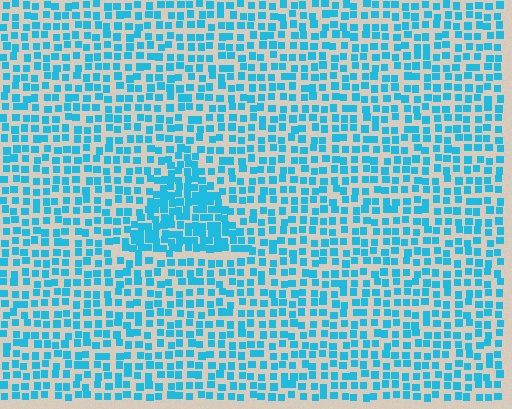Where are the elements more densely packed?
The elements are more densely packed inside the triangle boundary.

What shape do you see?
I see a triangle.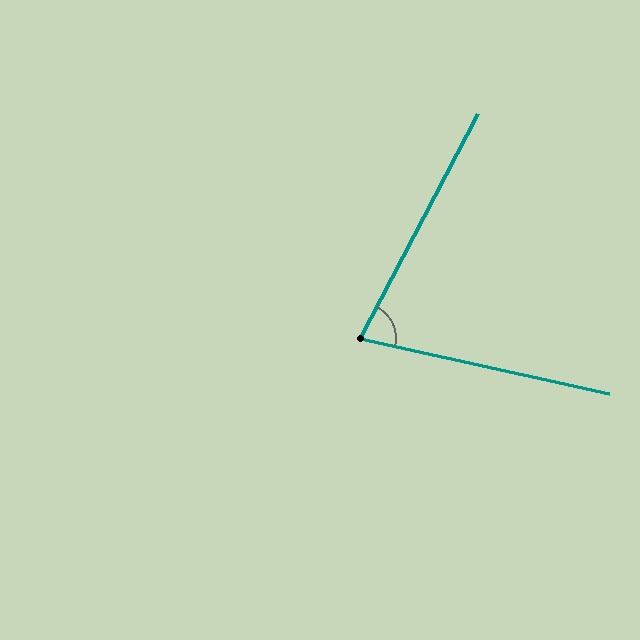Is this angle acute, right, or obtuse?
It is acute.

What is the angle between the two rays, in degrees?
Approximately 75 degrees.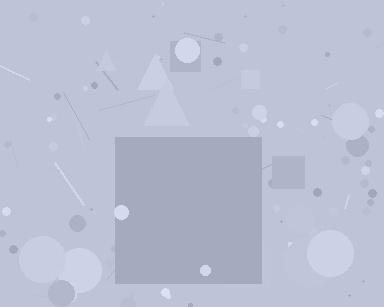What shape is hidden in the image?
A square is hidden in the image.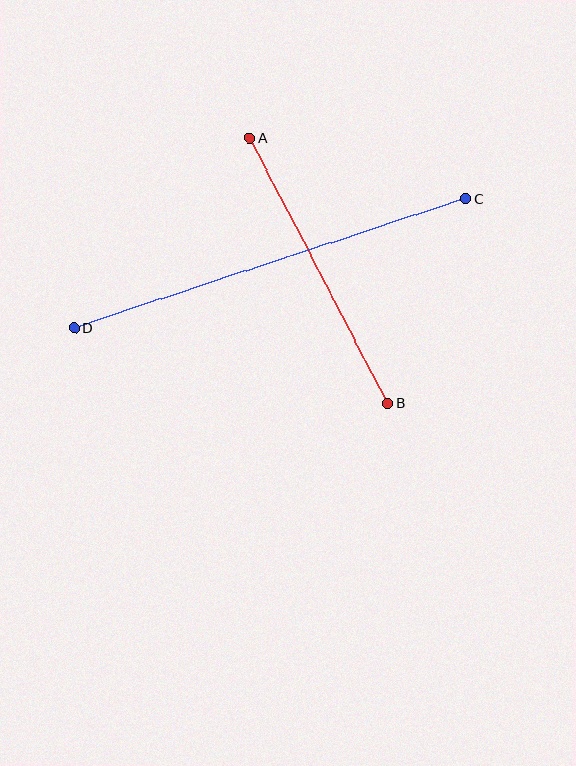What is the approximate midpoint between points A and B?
The midpoint is at approximately (319, 270) pixels.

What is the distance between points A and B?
The distance is approximately 299 pixels.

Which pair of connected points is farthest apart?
Points C and D are farthest apart.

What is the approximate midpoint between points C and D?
The midpoint is at approximately (270, 263) pixels.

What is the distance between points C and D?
The distance is approximately 413 pixels.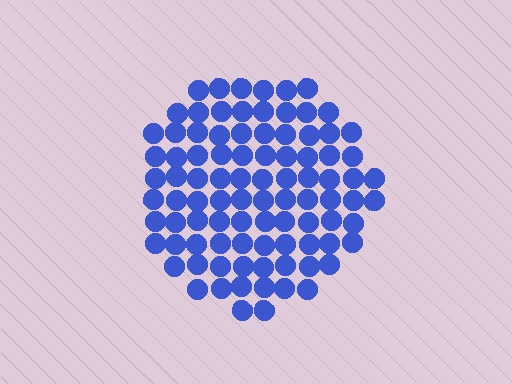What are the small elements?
The small elements are circles.